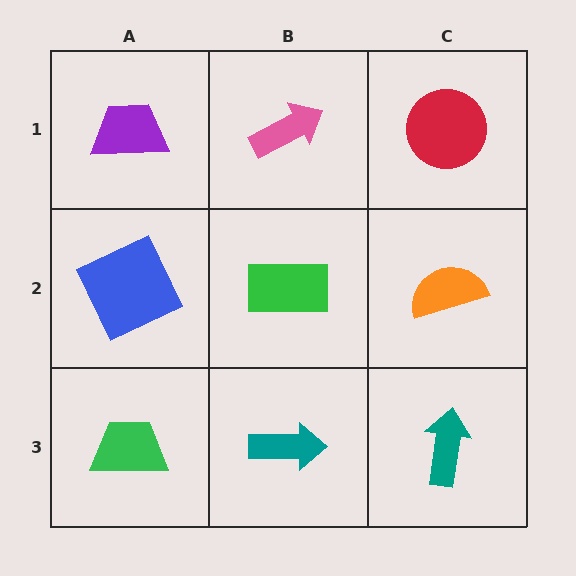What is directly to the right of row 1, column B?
A red circle.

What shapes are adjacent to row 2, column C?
A red circle (row 1, column C), a teal arrow (row 3, column C), a green rectangle (row 2, column B).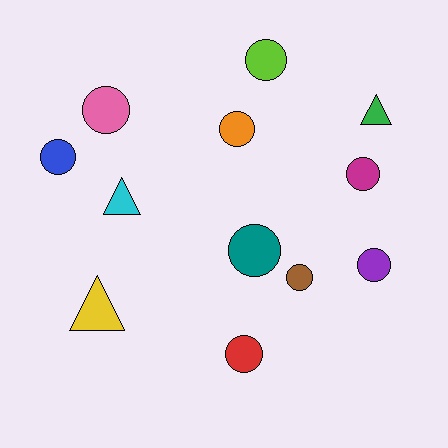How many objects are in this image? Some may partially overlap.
There are 12 objects.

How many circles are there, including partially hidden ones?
There are 9 circles.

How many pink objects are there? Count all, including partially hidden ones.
There is 1 pink object.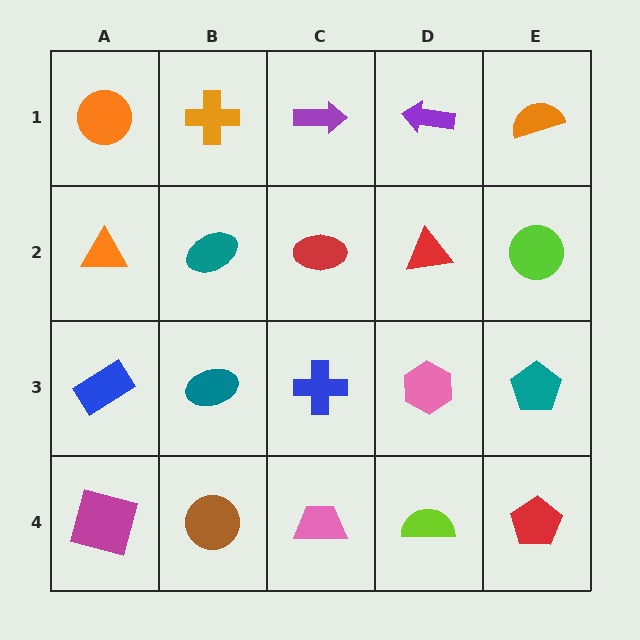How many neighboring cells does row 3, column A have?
3.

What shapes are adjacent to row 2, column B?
An orange cross (row 1, column B), a teal ellipse (row 3, column B), an orange triangle (row 2, column A), a red ellipse (row 2, column C).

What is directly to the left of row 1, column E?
A purple arrow.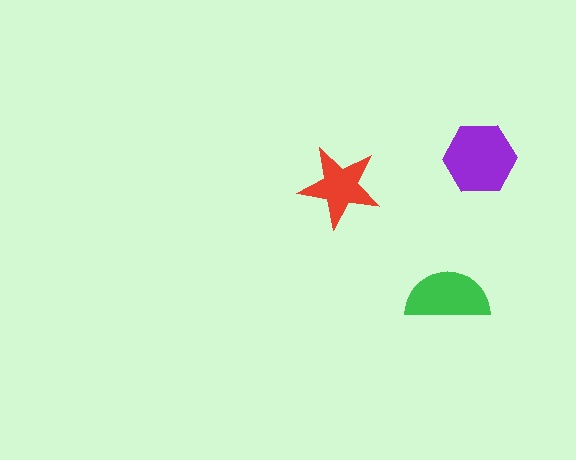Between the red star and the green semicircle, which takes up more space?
The green semicircle.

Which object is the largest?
The purple hexagon.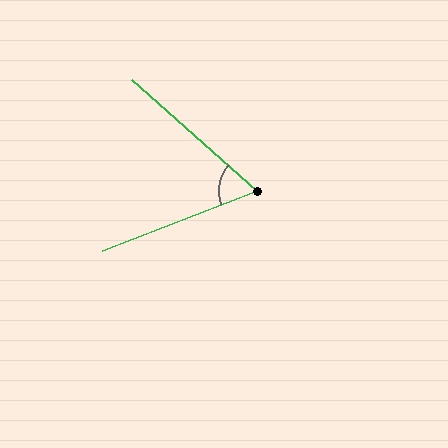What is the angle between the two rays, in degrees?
Approximately 63 degrees.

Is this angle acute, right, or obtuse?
It is acute.